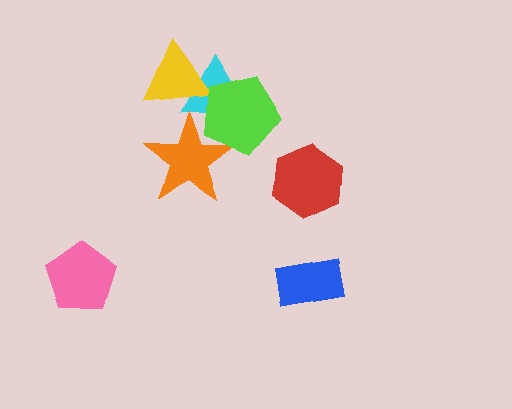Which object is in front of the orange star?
The lime pentagon is in front of the orange star.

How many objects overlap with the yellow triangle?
2 objects overlap with the yellow triangle.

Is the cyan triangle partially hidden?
Yes, it is partially covered by another shape.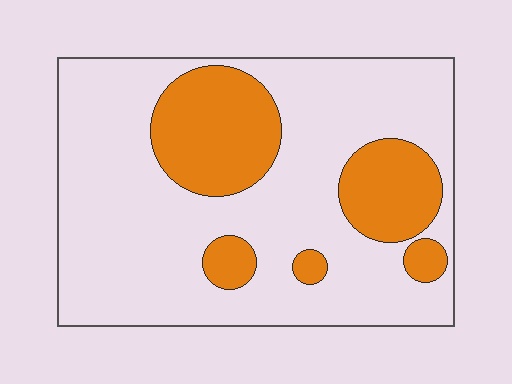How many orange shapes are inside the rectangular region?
5.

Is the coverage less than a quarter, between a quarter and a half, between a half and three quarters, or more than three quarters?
Between a quarter and a half.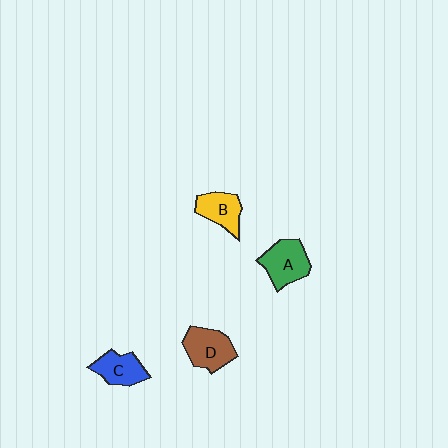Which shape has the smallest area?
Shape B (yellow).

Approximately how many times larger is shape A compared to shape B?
Approximately 1.3 times.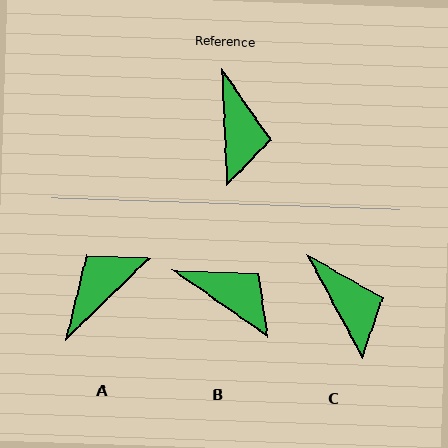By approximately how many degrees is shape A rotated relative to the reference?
Approximately 132 degrees counter-clockwise.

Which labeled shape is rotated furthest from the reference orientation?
A, about 132 degrees away.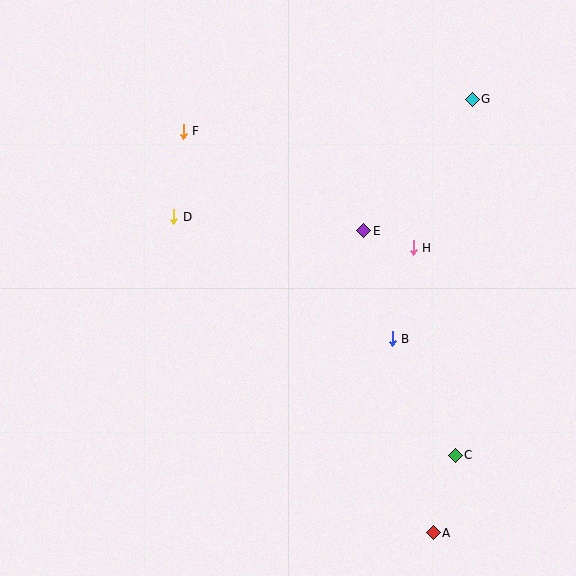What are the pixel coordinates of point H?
Point H is at (413, 248).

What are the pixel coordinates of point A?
Point A is at (433, 533).